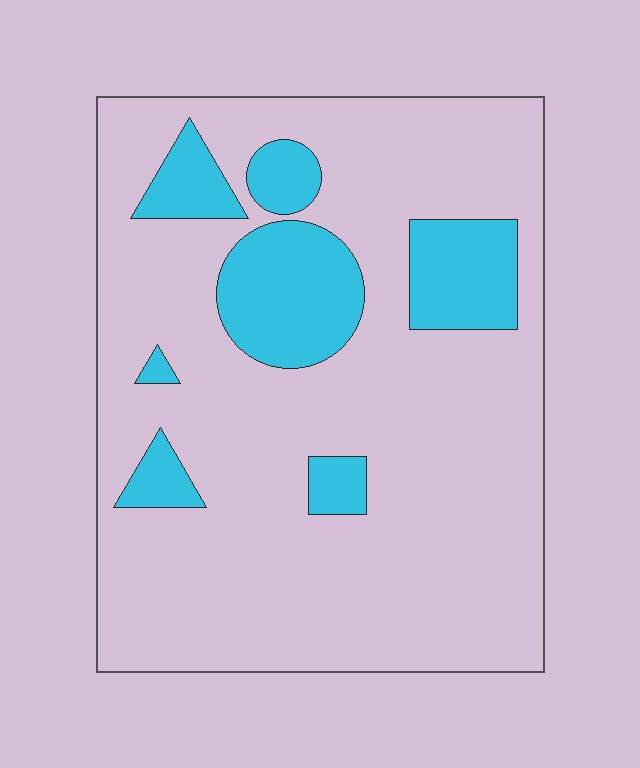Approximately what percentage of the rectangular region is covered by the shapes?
Approximately 20%.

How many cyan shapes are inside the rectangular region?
7.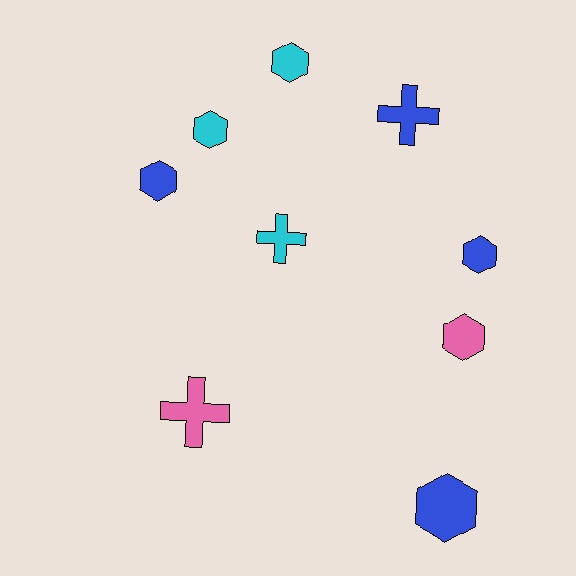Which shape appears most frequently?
Hexagon, with 6 objects.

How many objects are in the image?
There are 9 objects.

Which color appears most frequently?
Blue, with 4 objects.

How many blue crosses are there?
There is 1 blue cross.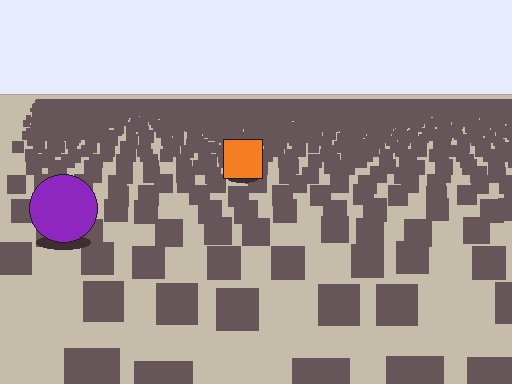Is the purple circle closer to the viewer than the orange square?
Yes. The purple circle is closer — you can tell from the texture gradient: the ground texture is coarser near it.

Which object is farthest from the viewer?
The orange square is farthest from the viewer. It appears smaller and the ground texture around it is denser.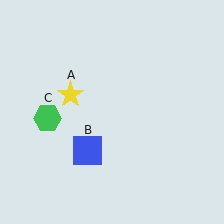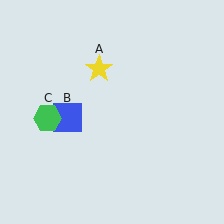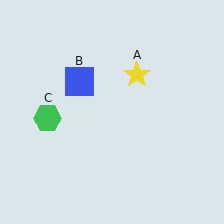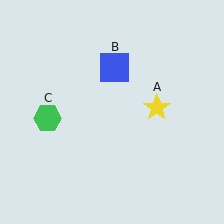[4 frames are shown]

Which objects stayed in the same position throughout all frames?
Green hexagon (object C) remained stationary.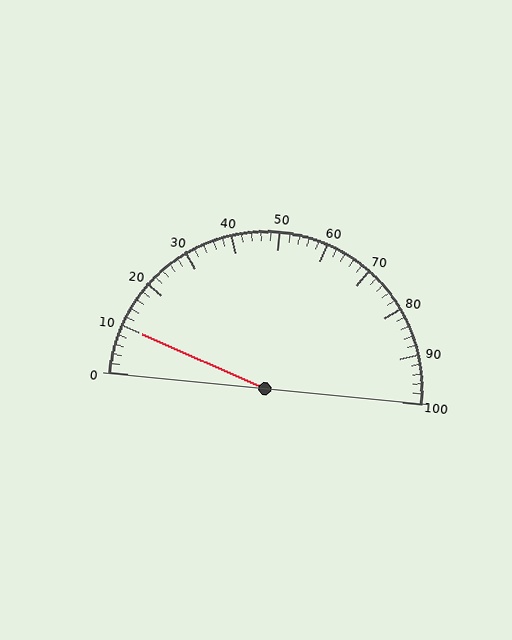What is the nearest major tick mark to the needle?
The nearest major tick mark is 10.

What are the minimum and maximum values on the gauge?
The gauge ranges from 0 to 100.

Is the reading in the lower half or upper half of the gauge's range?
The reading is in the lower half of the range (0 to 100).